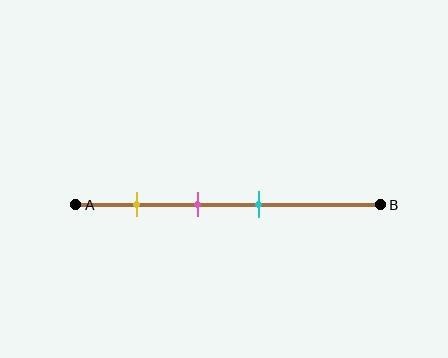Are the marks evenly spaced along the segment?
Yes, the marks are approximately evenly spaced.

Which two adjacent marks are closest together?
The pink and cyan marks are the closest adjacent pair.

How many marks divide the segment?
There are 3 marks dividing the segment.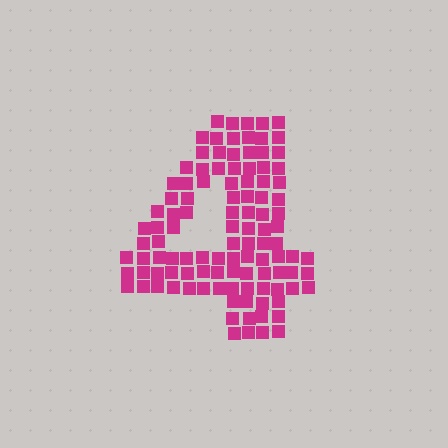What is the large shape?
The large shape is the digit 4.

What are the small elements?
The small elements are squares.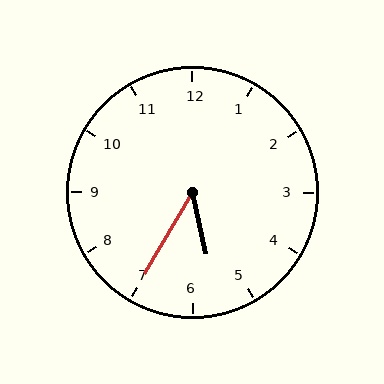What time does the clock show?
5:35.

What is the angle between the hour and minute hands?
Approximately 42 degrees.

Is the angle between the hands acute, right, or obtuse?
It is acute.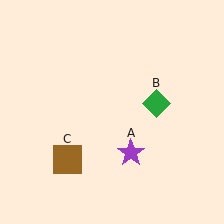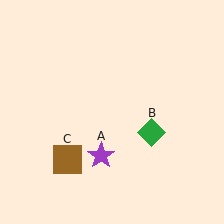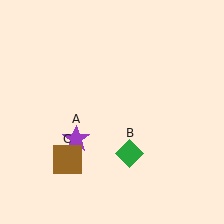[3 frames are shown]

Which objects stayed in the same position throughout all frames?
Brown square (object C) remained stationary.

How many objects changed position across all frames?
2 objects changed position: purple star (object A), green diamond (object B).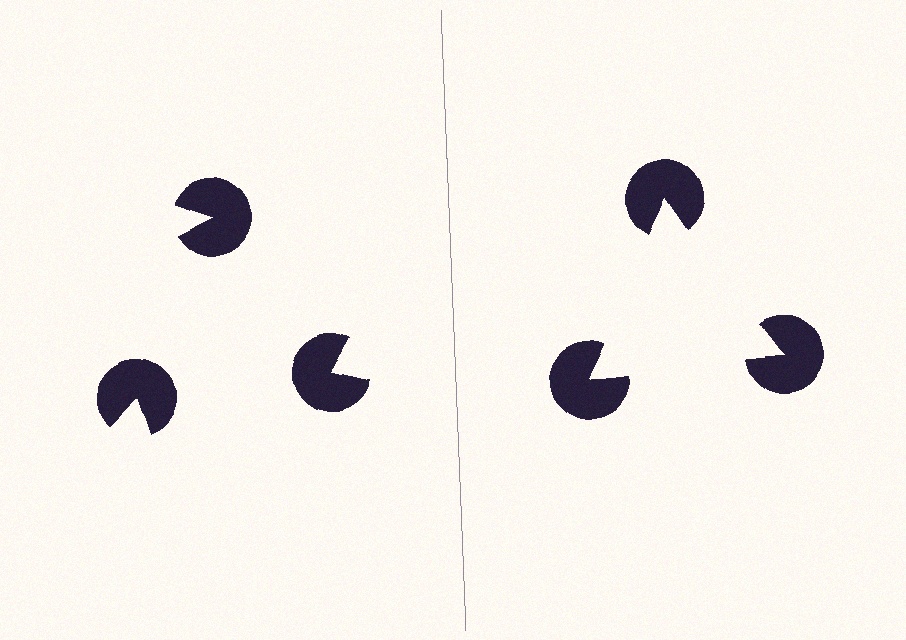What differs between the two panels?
The pac-man discs are positioned identically on both sides; only the wedge orientations differ. On the right they align to a triangle; on the left they are misaligned.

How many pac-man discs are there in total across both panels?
6 — 3 on each side.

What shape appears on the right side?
An illusory triangle.